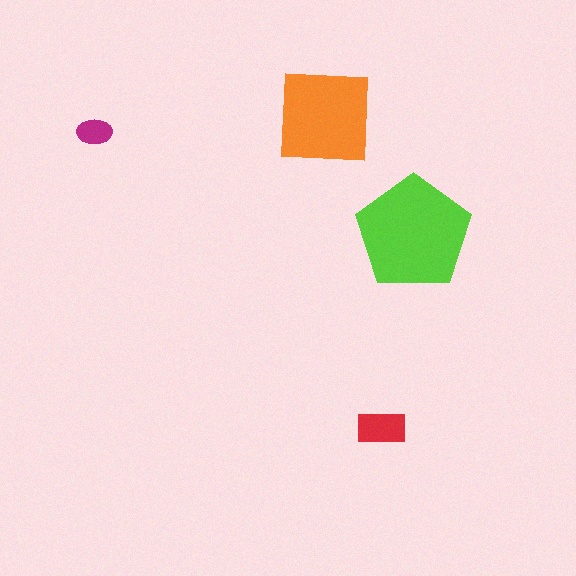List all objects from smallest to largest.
The magenta ellipse, the red rectangle, the orange square, the lime pentagon.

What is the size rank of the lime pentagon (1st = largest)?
1st.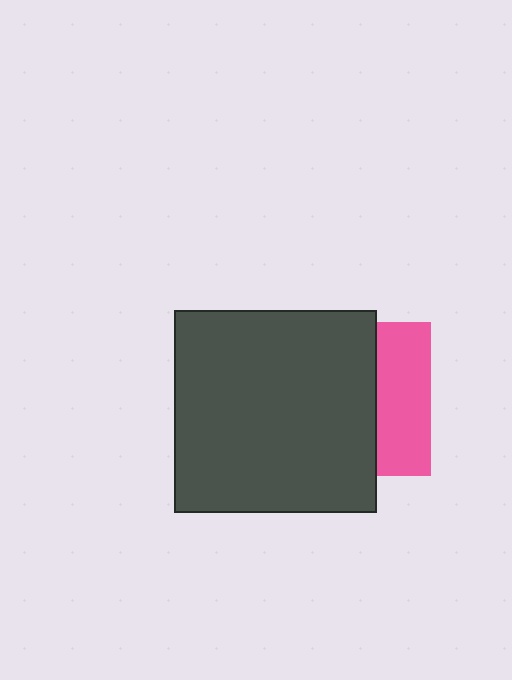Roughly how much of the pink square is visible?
A small part of it is visible (roughly 35%).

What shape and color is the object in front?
The object in front is a dark gray square.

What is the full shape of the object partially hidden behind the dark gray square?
The partially hidden object is a pink square.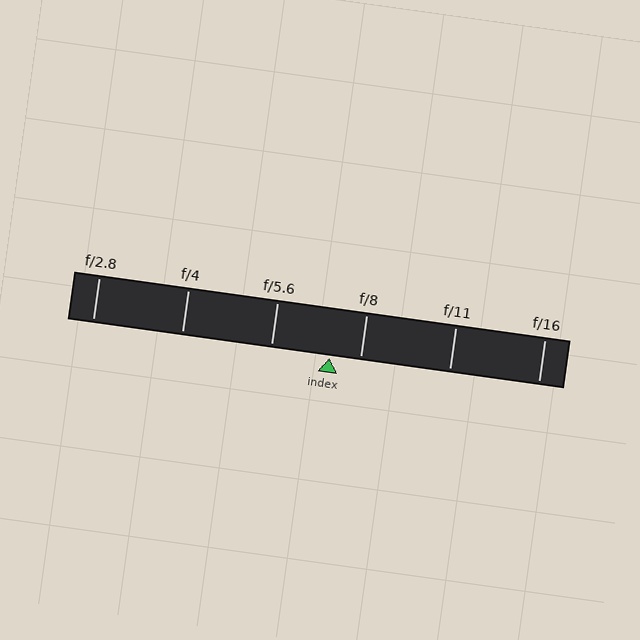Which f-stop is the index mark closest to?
The index mark is closest to f/8.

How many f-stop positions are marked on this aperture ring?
There are 6 f-stop positions marked.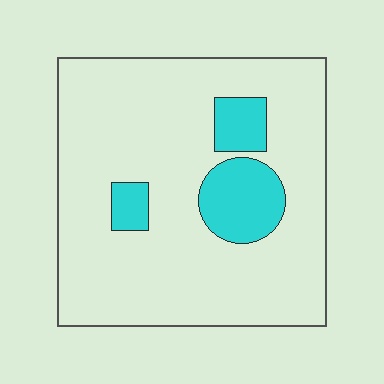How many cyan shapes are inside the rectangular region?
3.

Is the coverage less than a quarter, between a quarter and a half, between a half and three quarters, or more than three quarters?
Less than a quarter.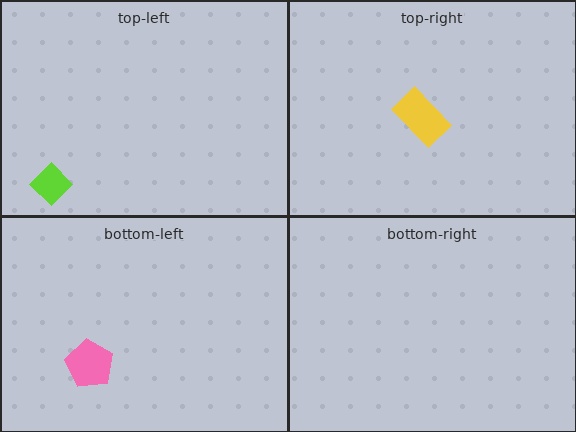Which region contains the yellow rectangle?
The top-right region.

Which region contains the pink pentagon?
The bottom-left region.